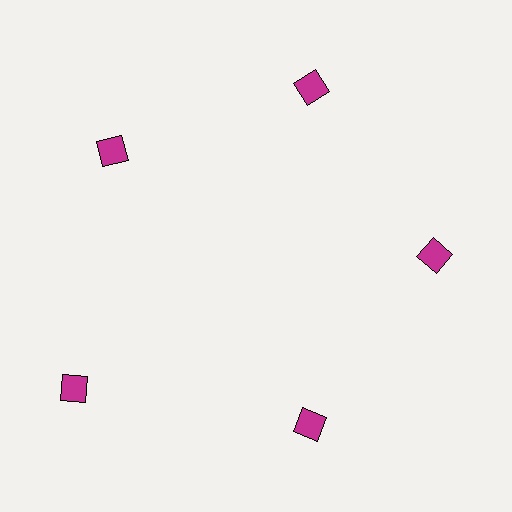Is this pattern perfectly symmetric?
No. The 5 magenta diamonds are arranged in a ring, but one element near the 8 o'clock position is pushed outward from the center, breaking the 5-fold rotational symmetry.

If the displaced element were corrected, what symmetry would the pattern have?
It would have 5-fold rotational symmetry — the pattern would map onto itself every 72 degrees.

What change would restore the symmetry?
The symmetry would be restored by moving it inward, back onto the ring so that all 5 diamonds sit at equal angles and equal distance from the center.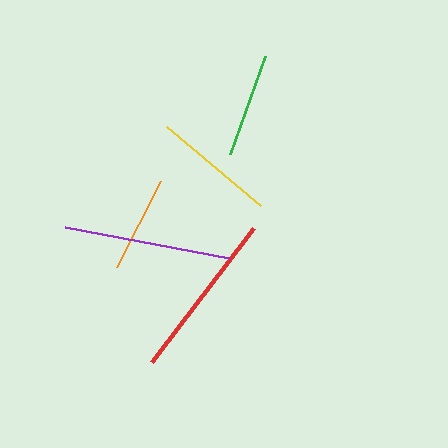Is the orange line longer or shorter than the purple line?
The purple line is longer than the orange line.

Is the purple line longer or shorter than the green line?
The purple line is longer than the green line.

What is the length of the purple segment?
The purple segment is approximately 167 pixels long.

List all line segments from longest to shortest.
From longest to shortest: red, purple, yellow, green, orange.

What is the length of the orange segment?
The orange segment is approximately 96 pixels long.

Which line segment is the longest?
The red line is the longest at approximately 168 pixels.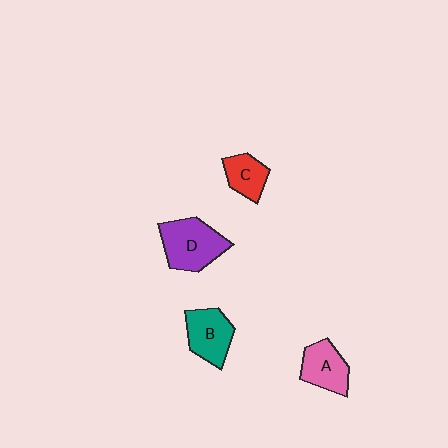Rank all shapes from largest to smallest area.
From largest to smallest: D (purple), B (teal), A (pink), C (red).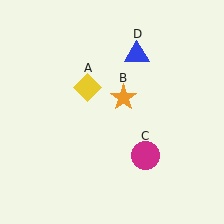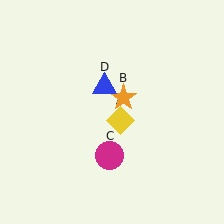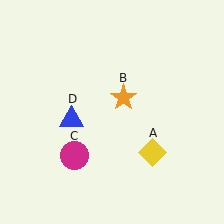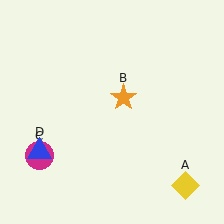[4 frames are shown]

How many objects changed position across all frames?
3 objects changed position: yellow diamond (object A), magenta circle (object C), blue triangle (object D).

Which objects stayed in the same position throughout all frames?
Orange star (object B) remained stationary.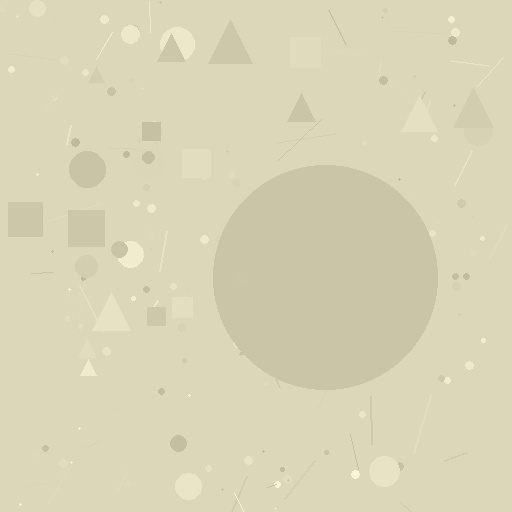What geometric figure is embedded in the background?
A circle is embedded in the background.